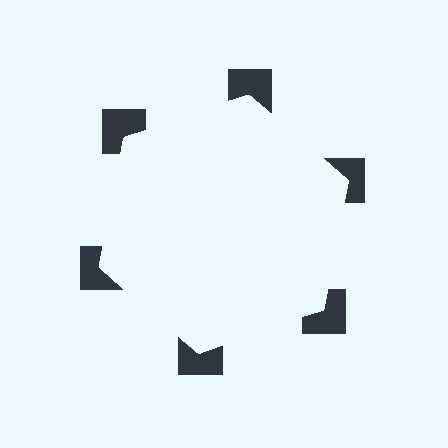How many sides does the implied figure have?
6 sides.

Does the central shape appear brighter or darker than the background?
It typically appears slightly brighter than the background, even though no actual brightness change is drawn.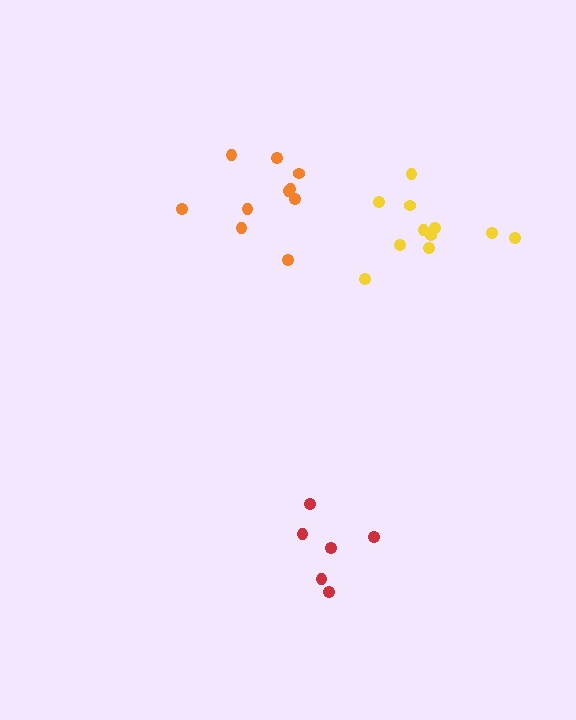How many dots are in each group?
Group 1: 11 dots, Group 2: 6 dots, Group 3: 10 dots (27 total).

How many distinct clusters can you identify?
There are 3 distinct clusters.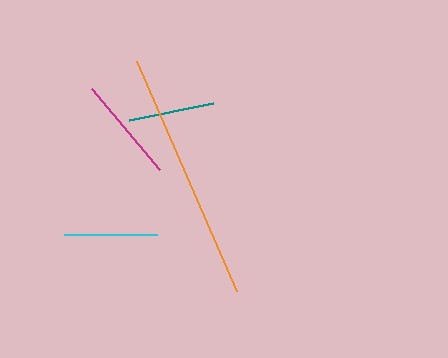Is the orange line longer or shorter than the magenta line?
The orange line is longer than the magenta line.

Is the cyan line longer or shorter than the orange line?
The orange line is longer than the cyan line.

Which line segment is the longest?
The orange line is the longest at approximately 251 pixels.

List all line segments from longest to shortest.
From longest to shortest: orange, magenta, cyan, teal.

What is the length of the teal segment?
The teal segment is approximately 86 pixels long.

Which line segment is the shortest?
The teal line is the shortest at approximately 86 pixels.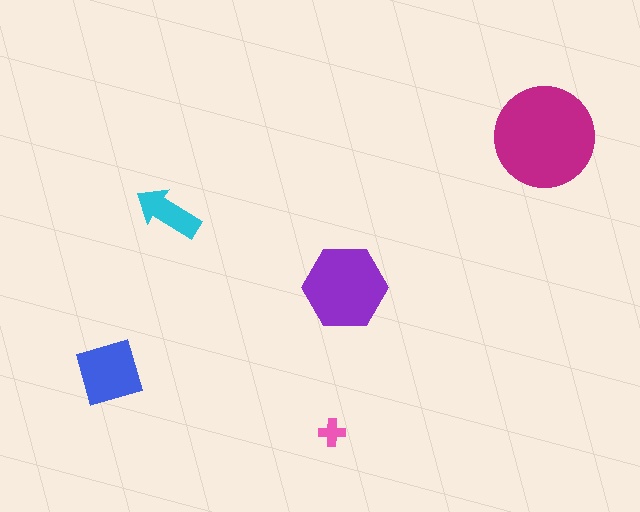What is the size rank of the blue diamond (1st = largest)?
3rd.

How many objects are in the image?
There are 5 objects in the image.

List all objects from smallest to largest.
The pink cross, the cyan arrow, the blue diamond, the purple hexagon, the magenta circle.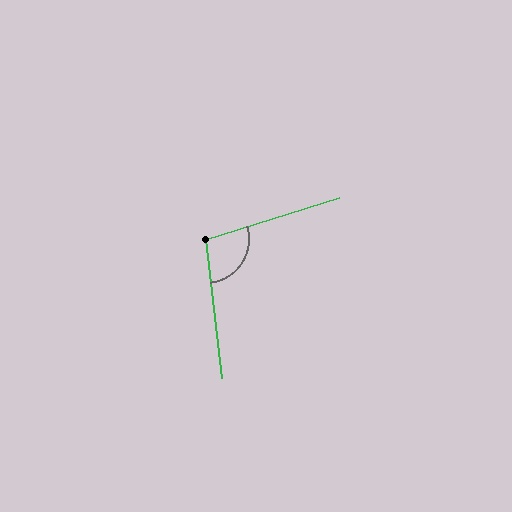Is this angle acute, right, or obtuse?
It is obtuse.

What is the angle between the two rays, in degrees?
Approximately 101 degrees.